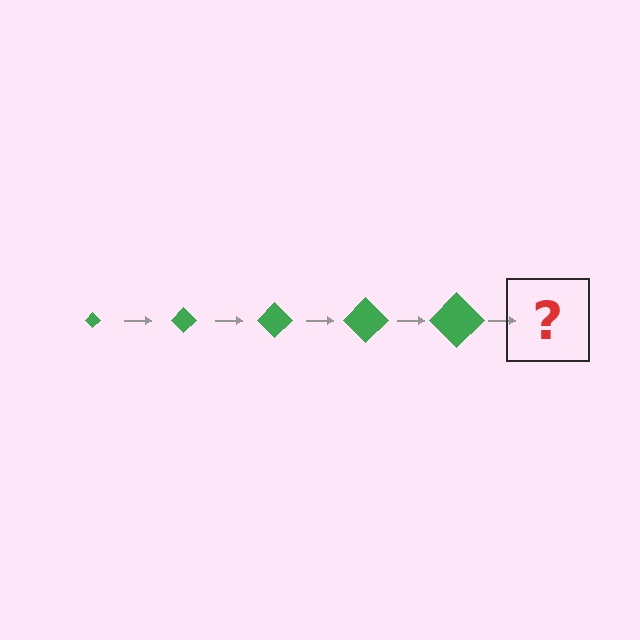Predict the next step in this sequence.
The next step is a green diamond, larger than the previous one.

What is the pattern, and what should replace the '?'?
The pattern is that the diamond gets progressively larger each step. The '?' should be a green diamond, larger than the previous one.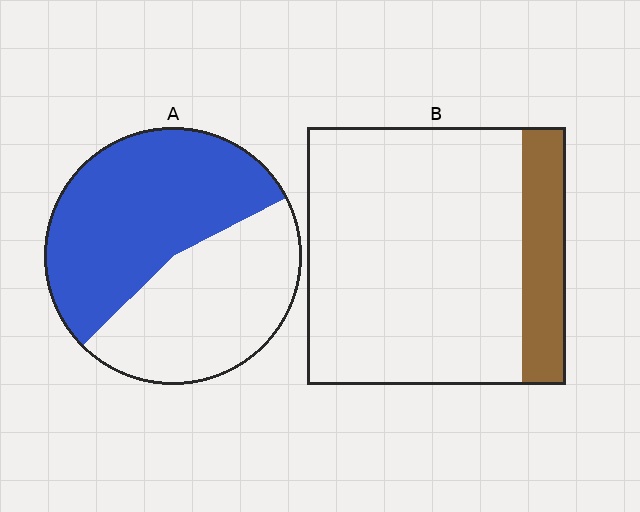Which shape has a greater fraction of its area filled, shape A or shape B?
Shape A.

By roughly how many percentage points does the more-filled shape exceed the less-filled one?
By roughly 40 percentage points (A over B).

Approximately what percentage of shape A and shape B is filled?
A is approximately 55% and B is approximately 15%.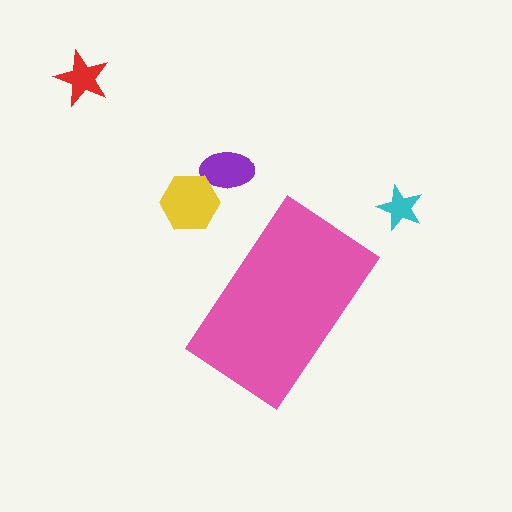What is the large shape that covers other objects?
A pink rectangle.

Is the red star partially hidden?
No, the red star is fully visible.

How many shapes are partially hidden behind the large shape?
0 shapes are partially hidden.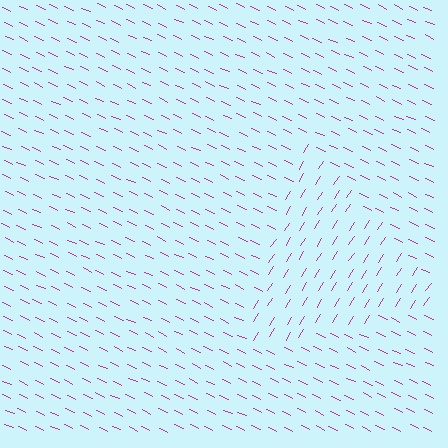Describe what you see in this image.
The image is filled with small magenta line segments. A triangle region in the image has lines oriented differently from the surrounding lines, creating a visible texture boundary.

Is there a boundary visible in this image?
Yes, there is a texture boundary formed by a change in line orientation.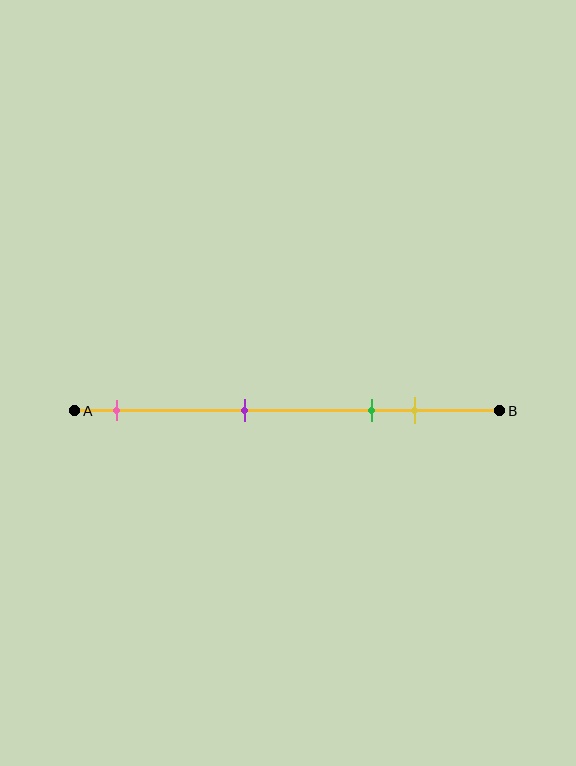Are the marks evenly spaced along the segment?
No, the marks are not evenly spaced.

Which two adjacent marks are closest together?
The green and yellow marks are the closest adjacent pair.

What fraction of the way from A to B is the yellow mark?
The yellow mark is approximately 80% (0.8) of the way from A to B.